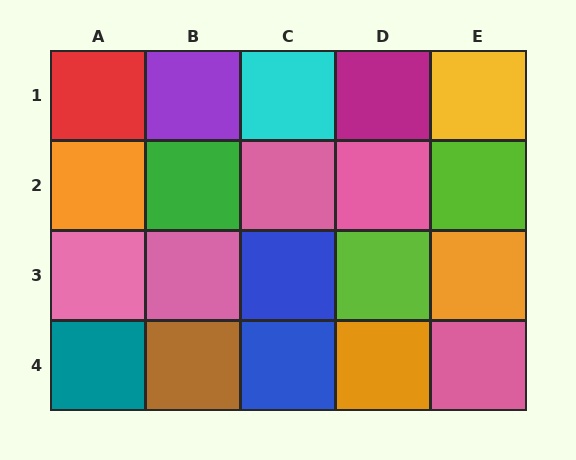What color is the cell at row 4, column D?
Orange.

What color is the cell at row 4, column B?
Brown.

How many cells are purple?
1 cell is purple.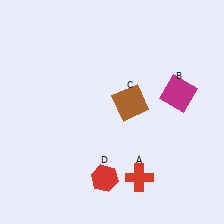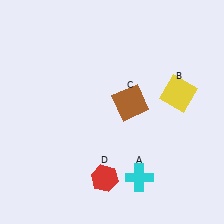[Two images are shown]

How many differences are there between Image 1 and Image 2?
There are 2 differences between the two images.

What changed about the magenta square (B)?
In Image 1, B is magenta. In Image 2, it changed to yellow.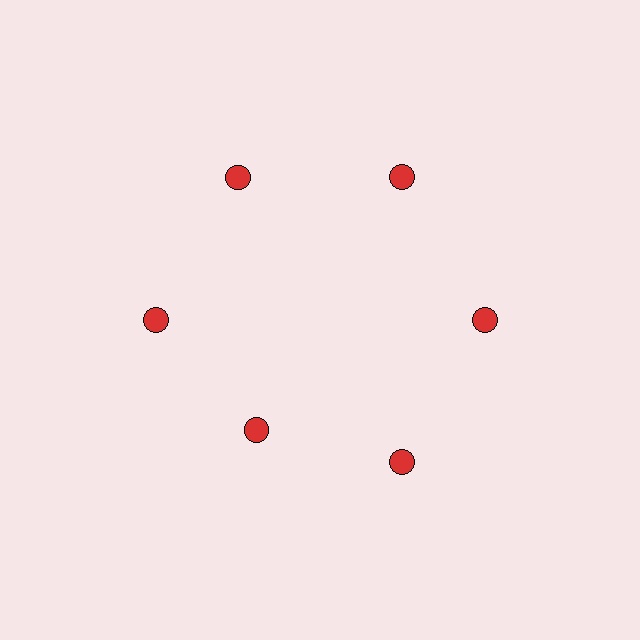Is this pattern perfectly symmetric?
No. The 6 red circles are arranged in a ring, but one element near the 7 o'clock position is pulled inward toward the center, breaking the 6-fold rotational symmetry.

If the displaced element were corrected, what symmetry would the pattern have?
It would have 6-fold rotational symmetry — the pattern would map onto itself every 60 degrees.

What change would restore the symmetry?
The symmetry would be restored by moving it outward, back onto the ring so that all 6 circles sit at equal angles and equal distance from the center.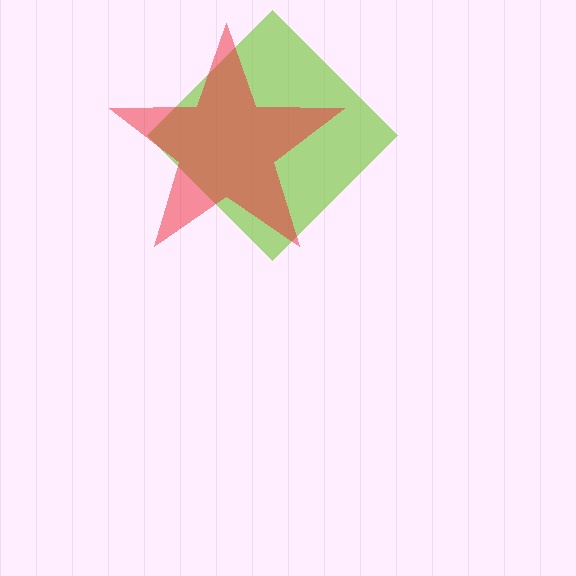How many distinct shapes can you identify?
There are 2 distinct shapes: a lime diamond, a red star.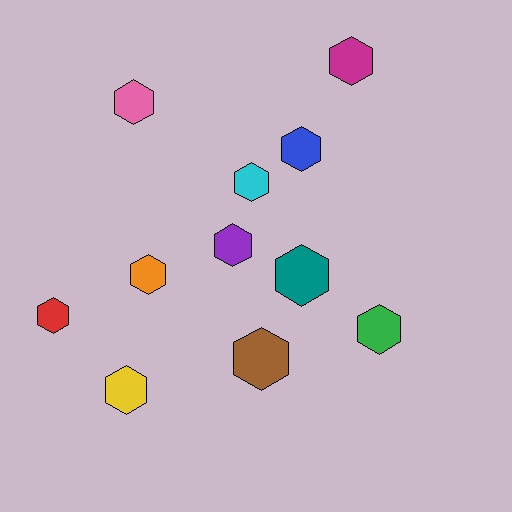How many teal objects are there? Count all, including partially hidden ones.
There is 1 teal object.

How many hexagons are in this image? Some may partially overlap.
There are 11 hexagons.